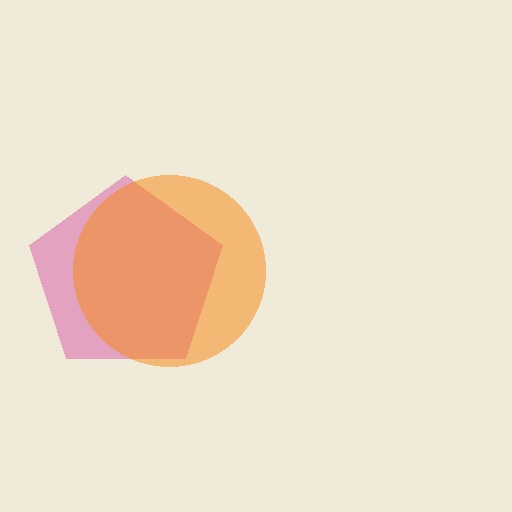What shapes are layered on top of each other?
The layered shapes are: a magenta pentagon, an orange circle.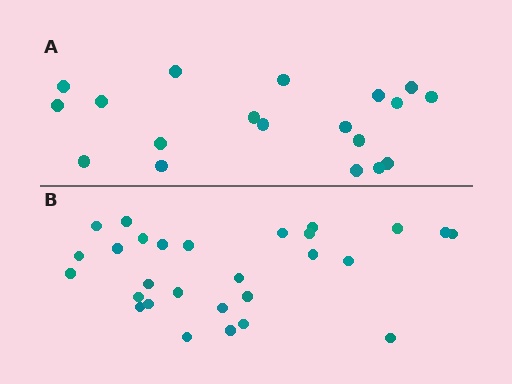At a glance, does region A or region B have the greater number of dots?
Region B (the bottom region) has more dots.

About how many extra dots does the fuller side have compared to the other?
Region B has roughly 8 or so more dots than region A.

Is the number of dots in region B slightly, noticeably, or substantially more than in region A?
Region B has substantially more. The ratio is roughly 1.5 to 1.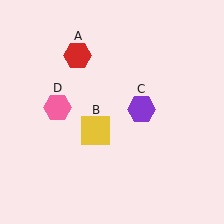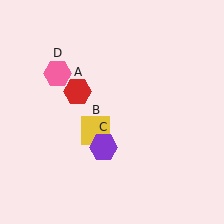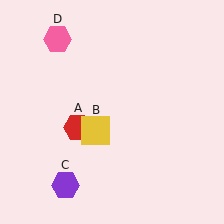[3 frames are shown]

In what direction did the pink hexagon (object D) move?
The pink hexagon (object D) moved up.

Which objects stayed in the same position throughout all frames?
Yellow square (object B) remained stationary.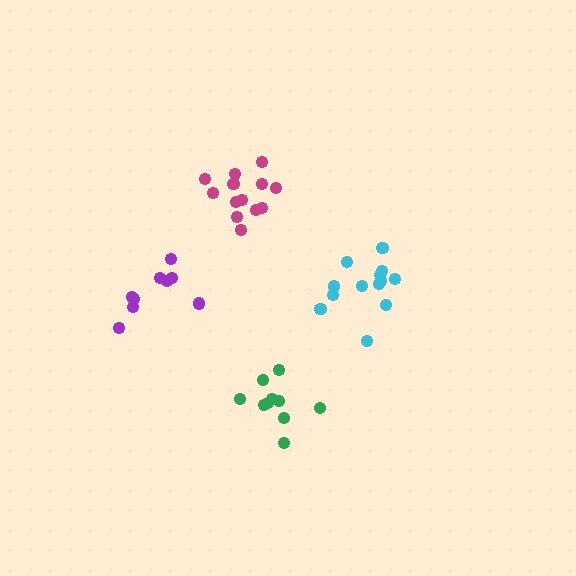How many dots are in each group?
Group 1: 9 dots, Group 2: 13 dots, Group 3: 13 dots, Group 4: 10 dots (45 total).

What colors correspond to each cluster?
The clusters are colored: purple, magenta, cyan, green.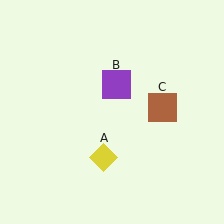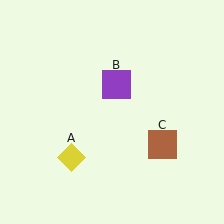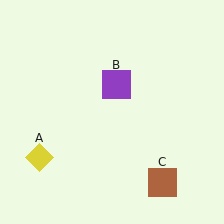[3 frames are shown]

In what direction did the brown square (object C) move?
The brown square (object C) moved down.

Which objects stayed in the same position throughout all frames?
Purple square (object B) remained stationary.